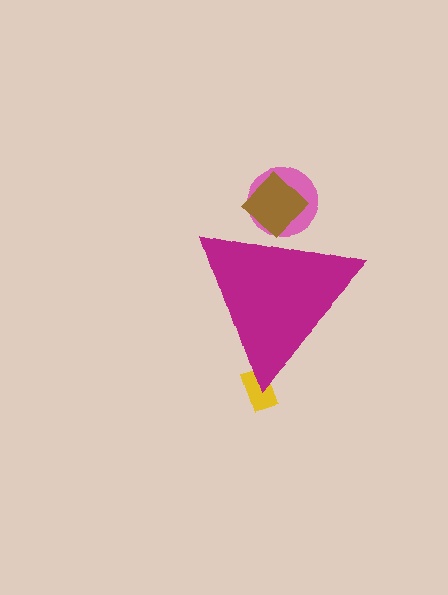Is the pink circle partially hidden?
Yes, the pink circle is partially hidden behind the magenta triangle.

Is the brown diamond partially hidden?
Yes, the brown diamond is partially hidden behind the magenta triangle.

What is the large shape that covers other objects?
A magenta triangle.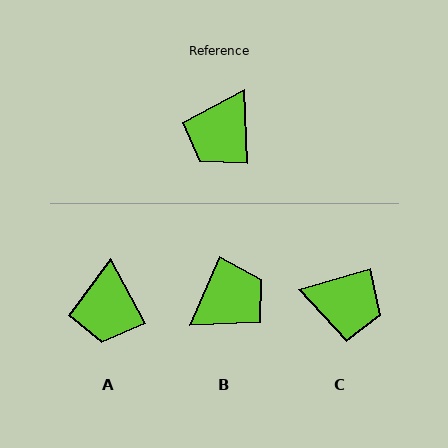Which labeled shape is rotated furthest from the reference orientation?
B, about 155 degrees away.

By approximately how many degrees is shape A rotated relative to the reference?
Approximately 26 degrees counter-clockwise.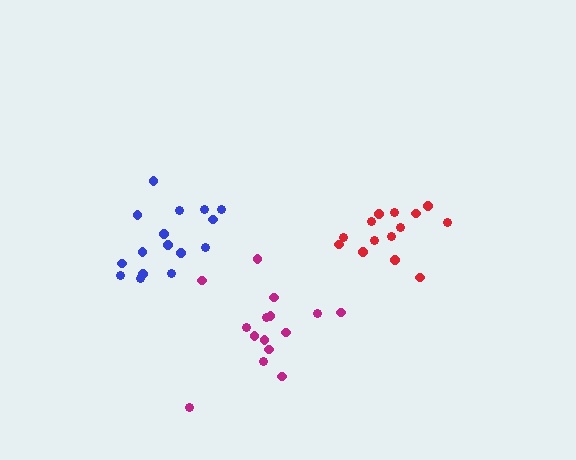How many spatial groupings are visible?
There are 3 spatial groupings.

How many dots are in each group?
Group 1: 16 dots, Group 2: 14 dots, Group 3: 15 dots (45 total).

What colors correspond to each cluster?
The clusters are colored: blue, red, magenta.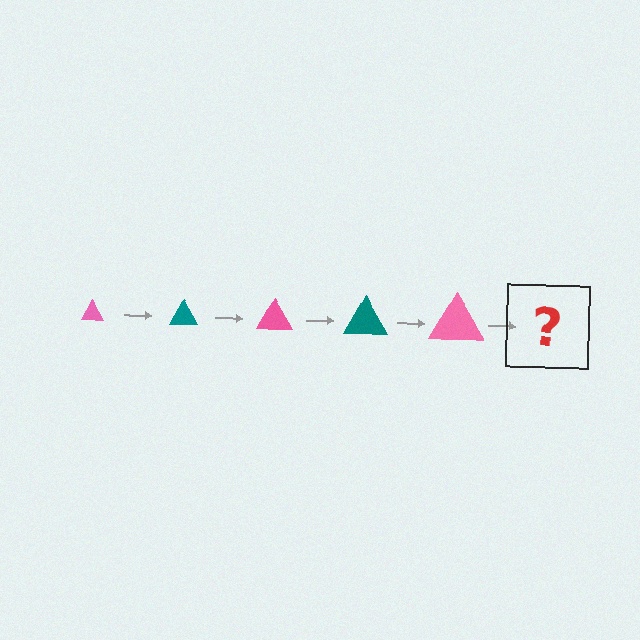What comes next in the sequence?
The next element should be a teal triangle, larger than the previous one.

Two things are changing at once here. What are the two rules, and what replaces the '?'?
The two rules are that the triangle grows larger each step and the color cycles through pink and teal. The '?' should be a teal triangle, larger than the previous one.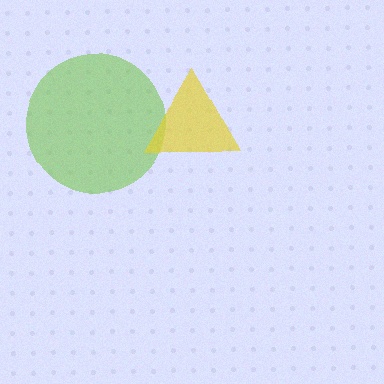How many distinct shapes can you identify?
There are 2 distinct shapes: a lime circle, a yellow triangle.